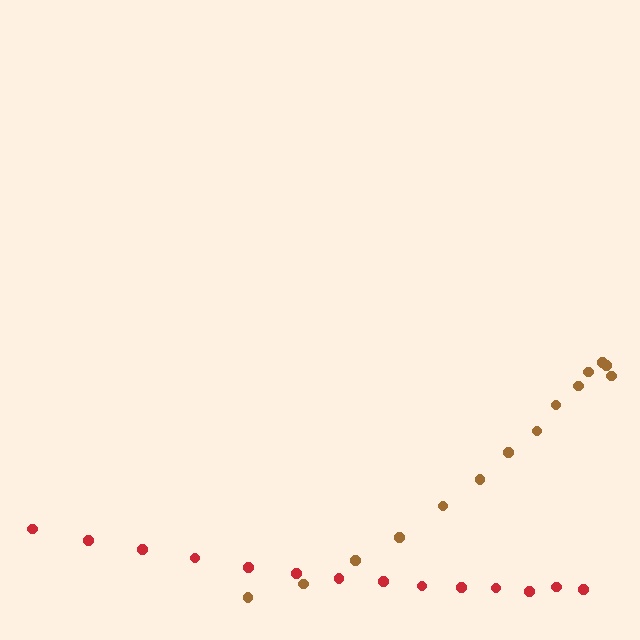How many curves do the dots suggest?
There are 2 distinct paths.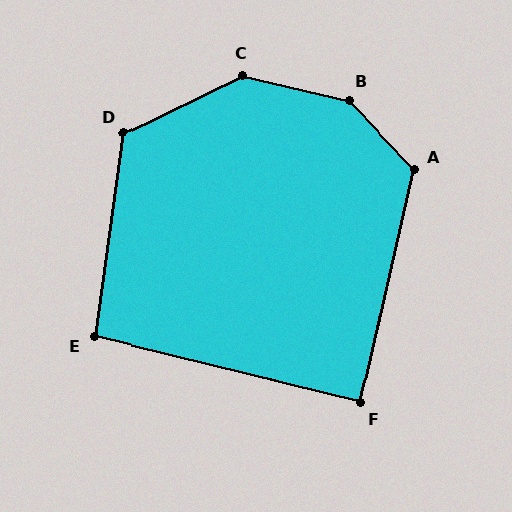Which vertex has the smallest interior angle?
F, at approximately 89 degrees.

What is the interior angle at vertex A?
Approximately 123 degrees (obtuse).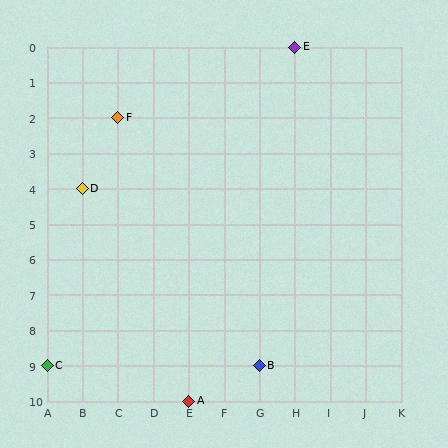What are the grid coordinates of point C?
Point C is at grid coordinates (A, 9).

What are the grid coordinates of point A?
Point A is at grid coordinates (E, 10).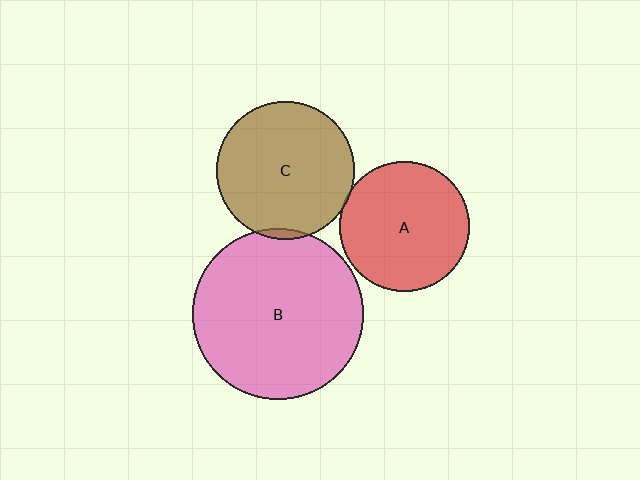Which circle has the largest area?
Circle B (pink).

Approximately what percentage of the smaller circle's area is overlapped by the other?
Approximately 5%.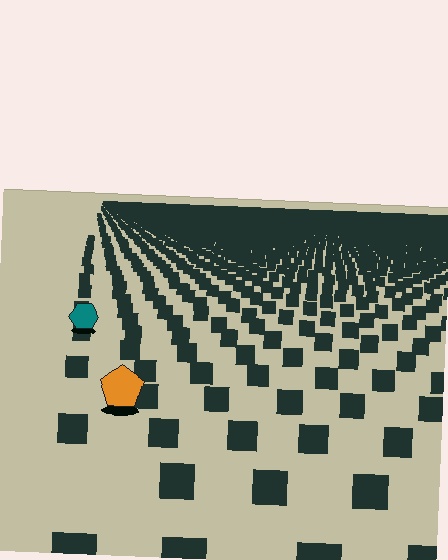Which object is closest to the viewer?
The orange pentagon is closest. The texture marks near it are larger and more spread out.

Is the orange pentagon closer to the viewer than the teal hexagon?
Yes. The orange pentagon is closer — you can tell from the texture gradient: the ground texture is coarser near it.